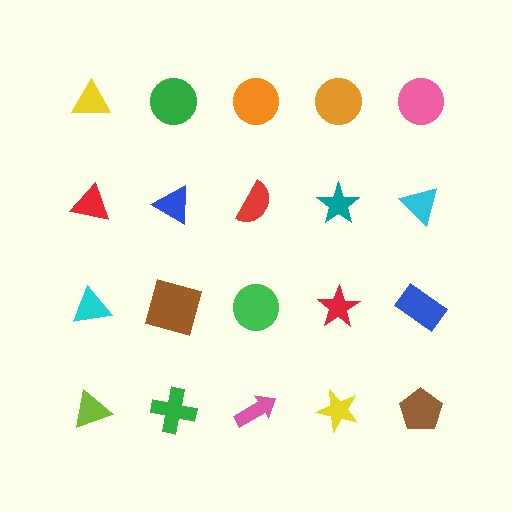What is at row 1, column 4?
An orange circle.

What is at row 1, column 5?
A pink circle.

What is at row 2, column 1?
A red triangle.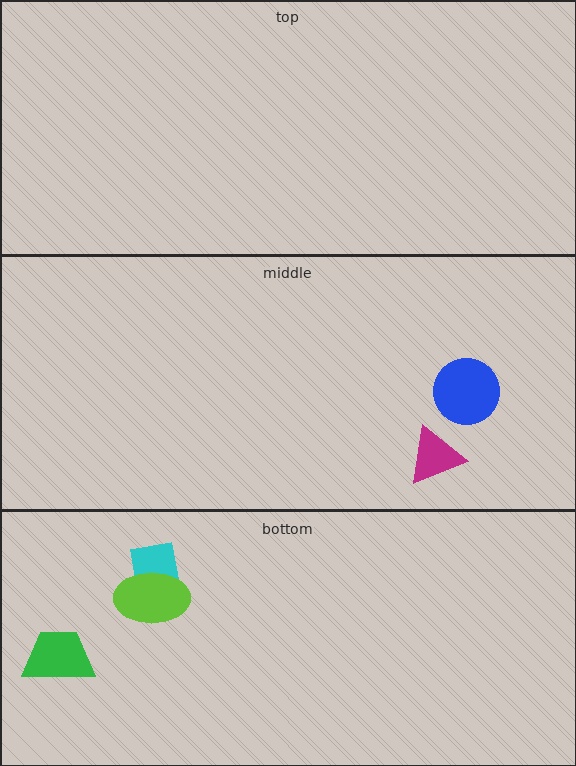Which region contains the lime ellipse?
The bottom region.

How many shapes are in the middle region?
2.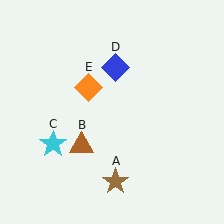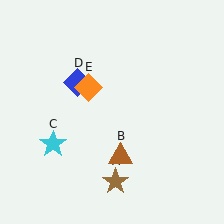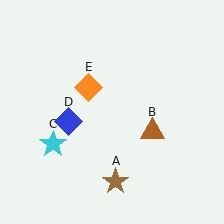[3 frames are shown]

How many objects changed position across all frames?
2 objects changed position: brown triangle (object B), blue diamond (object D).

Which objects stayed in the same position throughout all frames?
Brown star (object A) and cyan star (object C) and orange diamond (object E) remained stationary.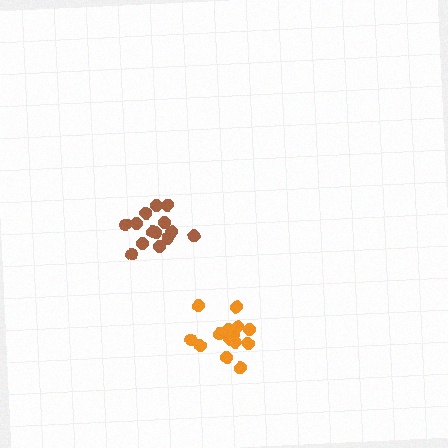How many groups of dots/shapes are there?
There are 2 groups.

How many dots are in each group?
Group 1: 14 dots, Group 2: 15 dots (29 total).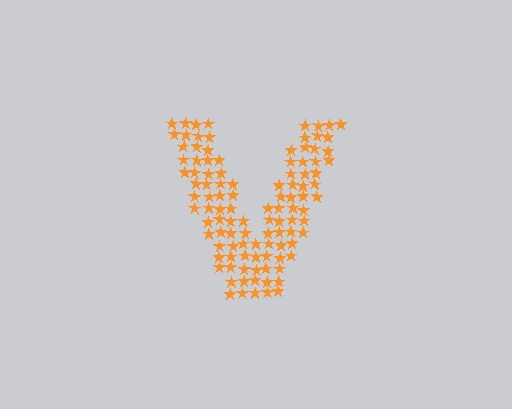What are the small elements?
The small elements are stars.